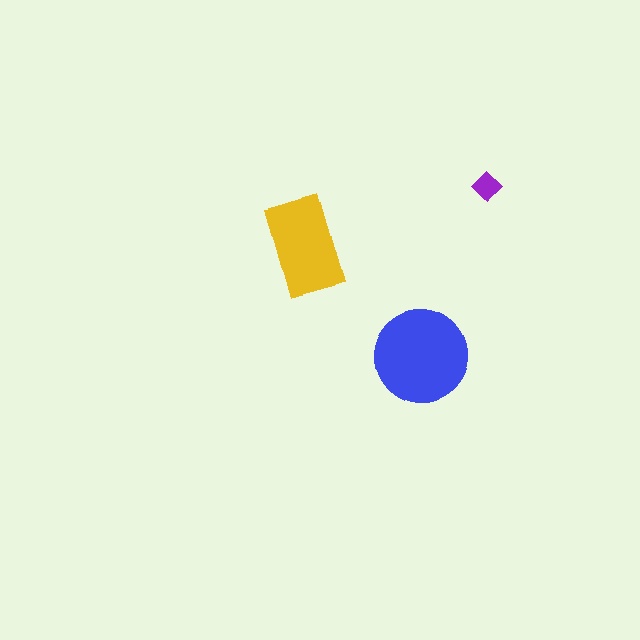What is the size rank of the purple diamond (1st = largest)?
3rd.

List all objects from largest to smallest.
The blue circle, the yellow rectangle, the purple diamond.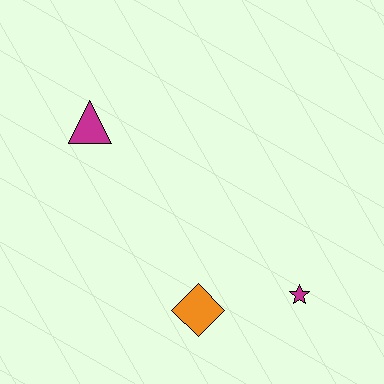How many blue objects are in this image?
There are no blue objects.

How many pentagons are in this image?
There are no pentagons.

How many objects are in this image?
There are 3 objects.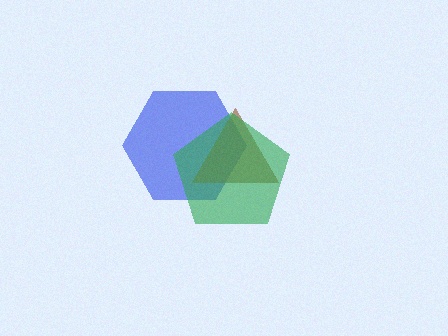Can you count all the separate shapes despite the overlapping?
Yes, there are 3 separate shapes.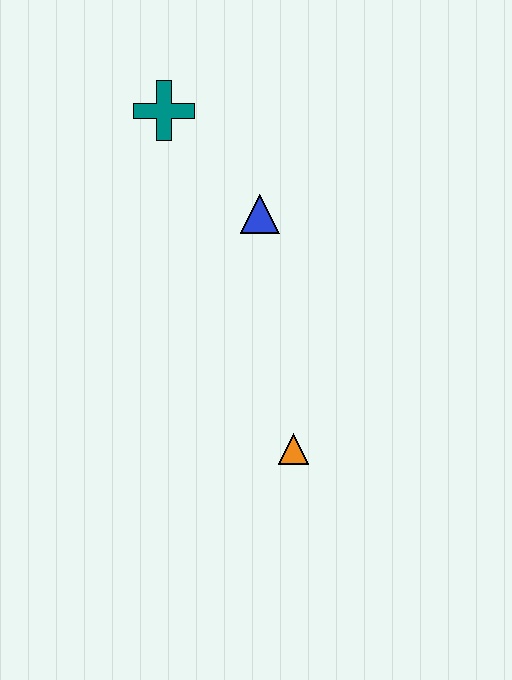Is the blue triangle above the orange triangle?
Yes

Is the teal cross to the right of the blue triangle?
No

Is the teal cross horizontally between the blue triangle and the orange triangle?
No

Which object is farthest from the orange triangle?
The teal cross is farthest from the orange triangle.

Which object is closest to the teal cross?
The blue triangle is closest to the teal cross.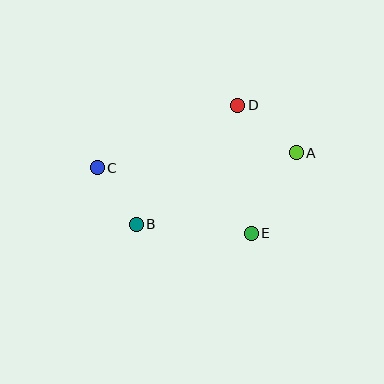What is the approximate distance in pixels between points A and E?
The distance between A and E is approximately 92 pixels.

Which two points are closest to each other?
Points B and C are closest to each other.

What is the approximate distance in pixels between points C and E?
The distance between C and E is approximately 168 pixels.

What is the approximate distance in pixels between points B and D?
The distance between B and D is approximately 156 pixels.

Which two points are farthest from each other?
Points A and C are farthest from each other.